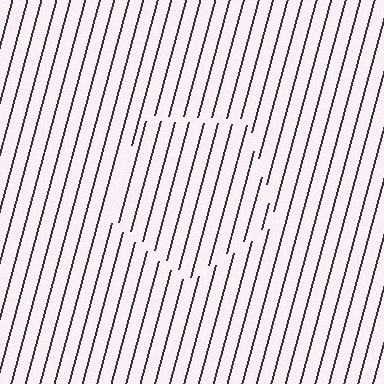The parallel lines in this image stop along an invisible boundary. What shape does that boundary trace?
An illusory pentagon. The interior of the shape contains the same grating, shifted by half a period — the contour is defined by the phase discontinuity where line-ends from the inner and outer gratings abut.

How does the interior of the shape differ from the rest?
The interior of the shape contains the same grating, shifted by half a period — the contour is defined by the phase discontinuity where line-ends from the inner and outer gratings abut.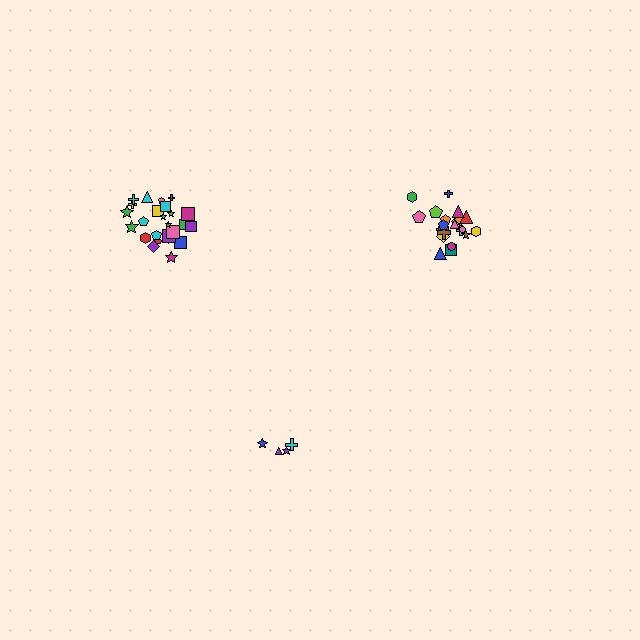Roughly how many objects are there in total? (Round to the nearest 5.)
Roughly 50 objects in total.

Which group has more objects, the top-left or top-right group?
The top-left group.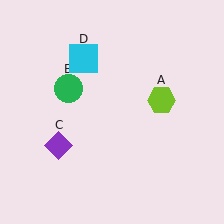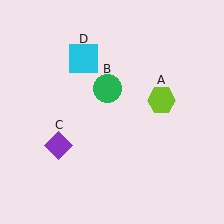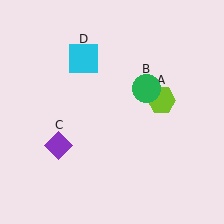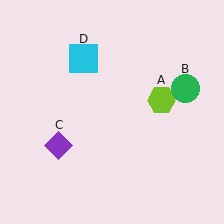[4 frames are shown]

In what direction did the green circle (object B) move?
The green circle (object B) moved right.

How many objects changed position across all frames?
1 object changed position: green circle (object B).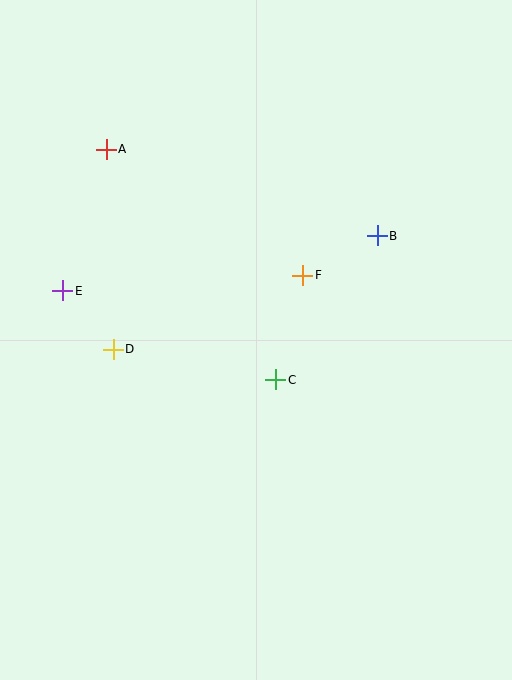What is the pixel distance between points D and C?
The distance between D and C is 165 pixels.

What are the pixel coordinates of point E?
Point E is at (63, 291).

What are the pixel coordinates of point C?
Point C is at (276, 380).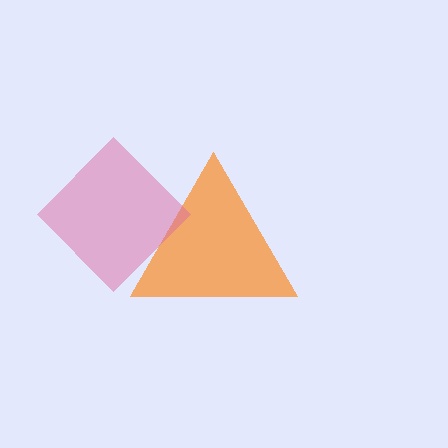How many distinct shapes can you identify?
There are 2 distinct shapes: an orange triangle, a pink diamond.